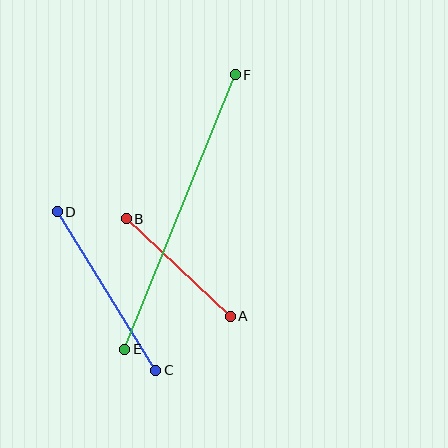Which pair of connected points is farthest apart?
Points E and F are farthest apart.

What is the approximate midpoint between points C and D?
The midpoint is at approximately (106, 291) pixels.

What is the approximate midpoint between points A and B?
The midpoint is at approximately (178, 267) pixels.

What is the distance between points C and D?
The distance is approximately 187 pixels.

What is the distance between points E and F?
The distance is approximately 296 pixels.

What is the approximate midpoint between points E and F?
The midpoint is at approximately (180, 212) pixels.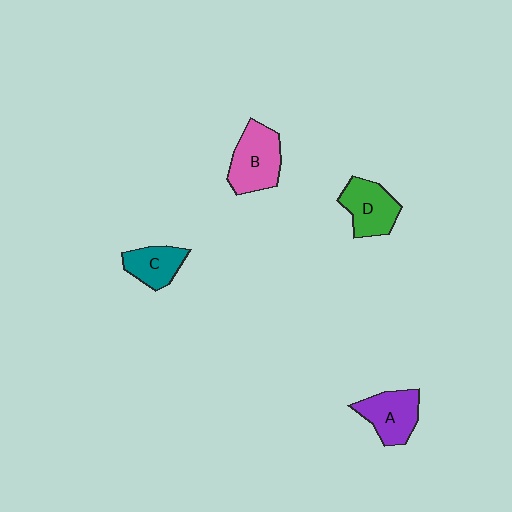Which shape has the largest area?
Shape B (pink).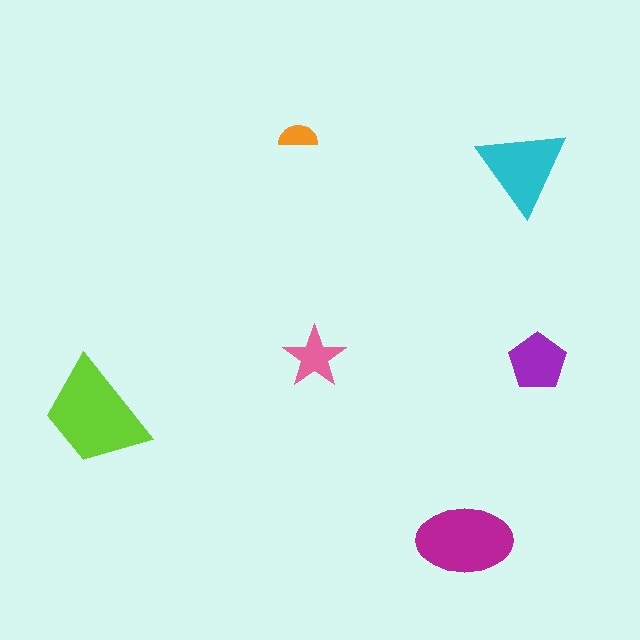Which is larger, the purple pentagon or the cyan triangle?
The cyan triangle.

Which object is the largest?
The lime trapezoid.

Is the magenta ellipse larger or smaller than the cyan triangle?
Larger.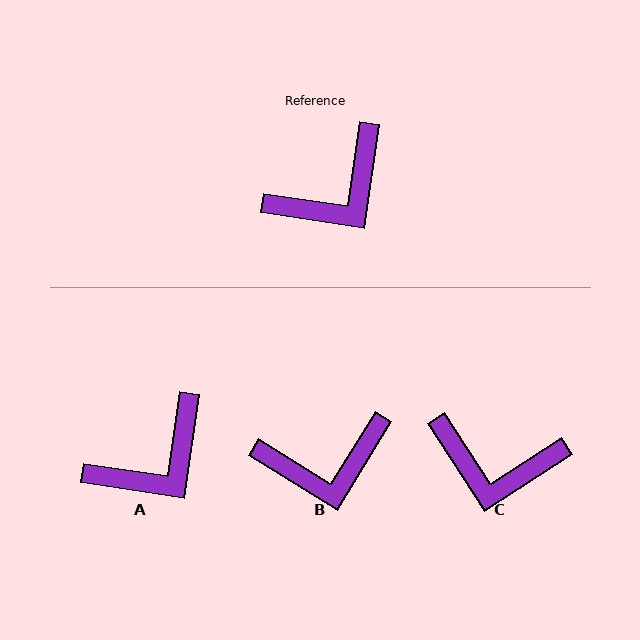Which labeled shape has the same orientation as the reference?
A.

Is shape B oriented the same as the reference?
No, it is off by about 23 degrees.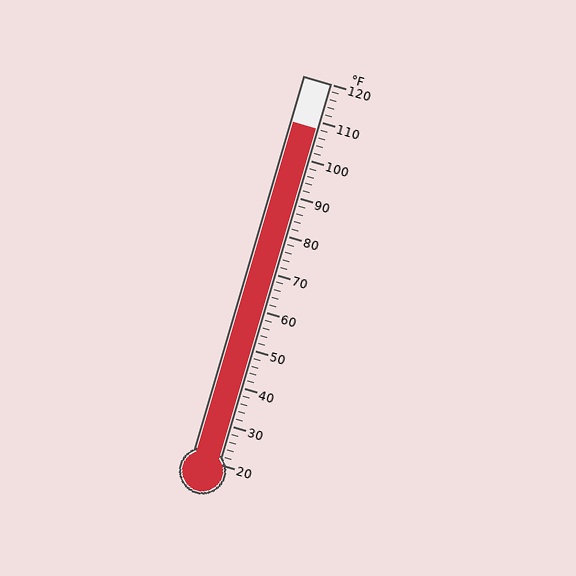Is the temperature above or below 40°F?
The temperature is above 40°F.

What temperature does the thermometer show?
The thermometer shows approximately 108°F.